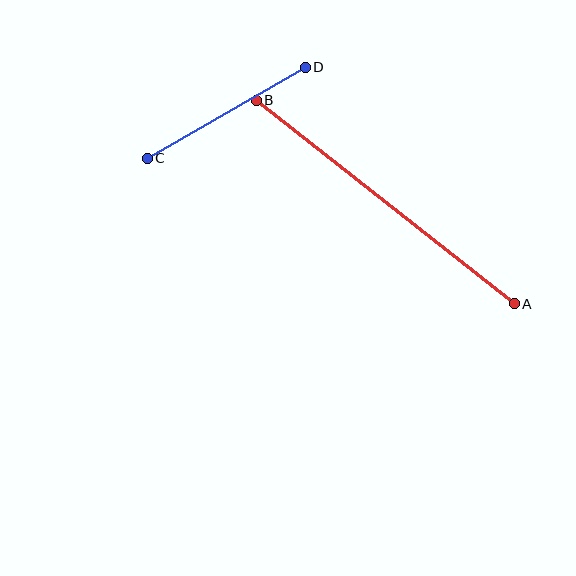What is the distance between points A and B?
The distance is approximately 329 pixels.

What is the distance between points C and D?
The distance is approximately 182 pixels.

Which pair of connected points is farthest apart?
Points A and B are farthest apart.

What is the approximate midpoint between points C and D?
The midpoint is at approximately (226, 113) pixels.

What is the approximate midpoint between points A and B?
The midpoint is at approximately (385, 202) pixels.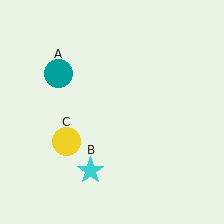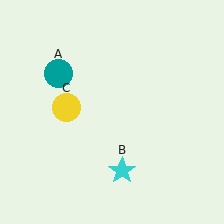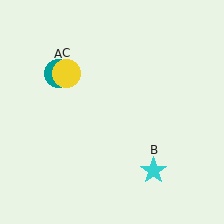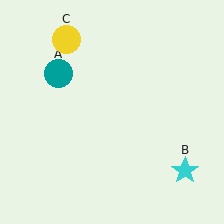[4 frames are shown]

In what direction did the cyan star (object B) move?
The cyan star (object B) moved right.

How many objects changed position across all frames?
2 objects changed position: cyan star (object B), yellow circle (object C).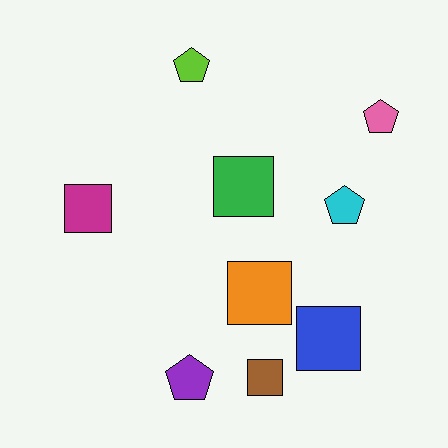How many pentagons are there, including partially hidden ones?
There are 4 pentagons.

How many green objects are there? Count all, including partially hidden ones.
There is 1 green object.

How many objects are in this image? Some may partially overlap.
There are 9 objects.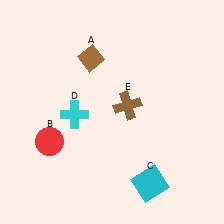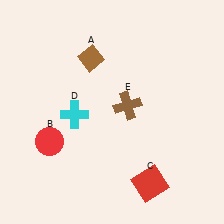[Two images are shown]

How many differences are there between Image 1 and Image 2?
There is 1 difference between the two images.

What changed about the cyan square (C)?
In Image 1, C is cyan. In Image 2, it changed to red.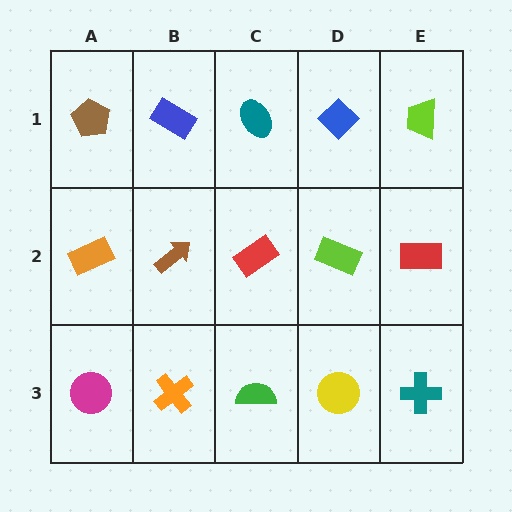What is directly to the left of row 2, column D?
A red rectangle.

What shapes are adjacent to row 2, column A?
A brown pentagon (row 1, column A), a magenta circle (row 3, column A), a brown arrow (row 2, column B).